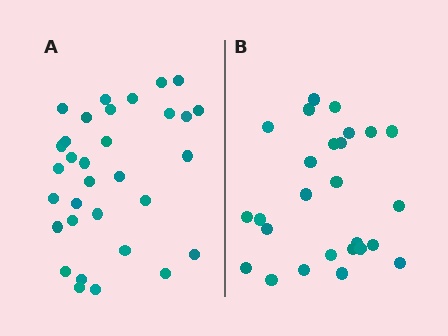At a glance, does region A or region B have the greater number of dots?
Region A (the left region) has more dots.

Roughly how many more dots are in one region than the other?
Region A has about 6 more dots than region B.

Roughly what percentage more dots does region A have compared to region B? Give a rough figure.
About 25% more.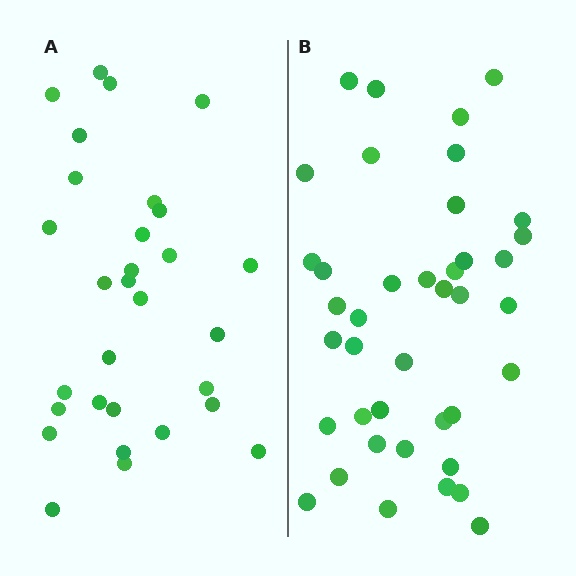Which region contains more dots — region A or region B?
Region B (the right region) has more dots.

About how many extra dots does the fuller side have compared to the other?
Region B has roughly 10 or so more dots than region A.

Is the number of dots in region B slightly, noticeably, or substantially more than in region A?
Region B has noticeably more, but not dramatically so. The ratio is roughly 1.3 to 1.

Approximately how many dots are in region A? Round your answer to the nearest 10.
About 30 dots.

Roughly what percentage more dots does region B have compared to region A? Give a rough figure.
About 35% more.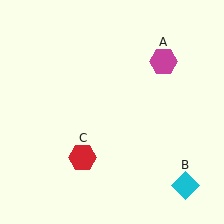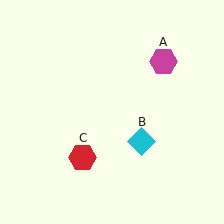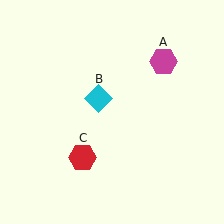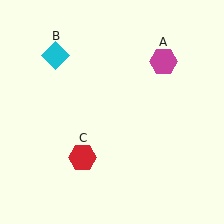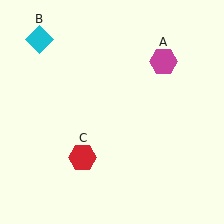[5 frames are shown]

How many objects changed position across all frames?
1 object changed position: cyan diamond (object B).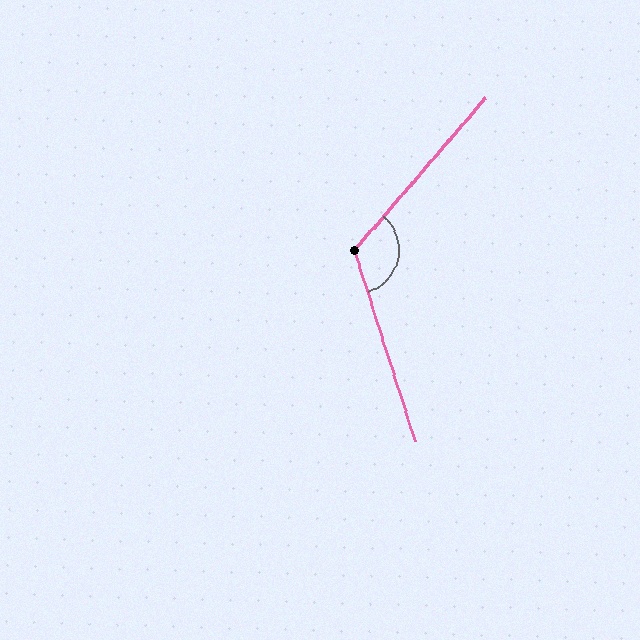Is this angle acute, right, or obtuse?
It is obtuse.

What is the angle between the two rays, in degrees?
Approximately 122 degrees.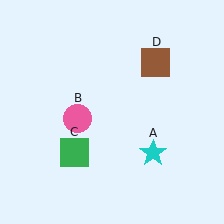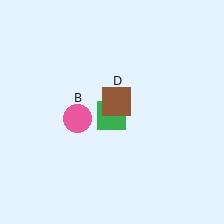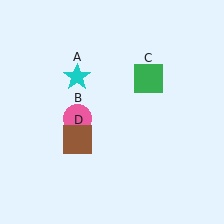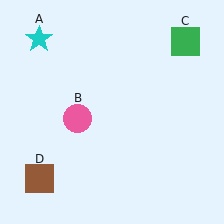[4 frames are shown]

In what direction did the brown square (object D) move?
The brown square (object D) moved down and to the left.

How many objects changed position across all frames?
3 objects changed position: cyan star (object A), green square (object C), brown square (object D).